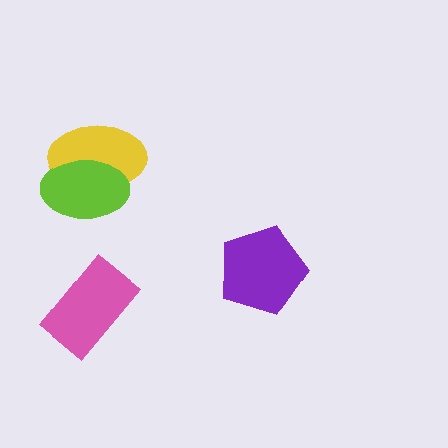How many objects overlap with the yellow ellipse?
1 object overlaps with the yellow ellipse.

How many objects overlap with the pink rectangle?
0 objects overlap with the pink rectangle.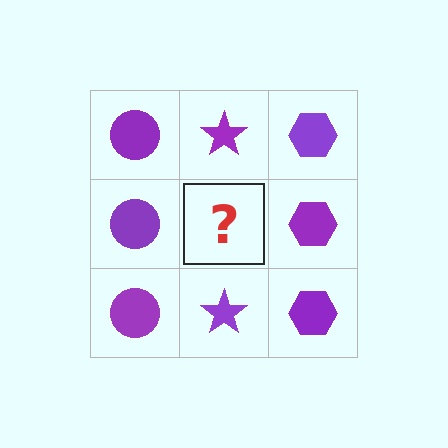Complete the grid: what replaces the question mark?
The question mark should be replaced with a purple star.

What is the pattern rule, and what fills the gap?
The rule is that each column has a consistent shape. The gap should be filled with a purple star.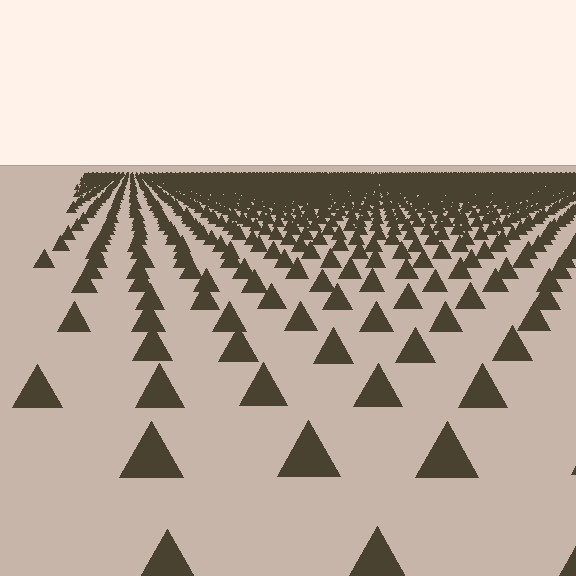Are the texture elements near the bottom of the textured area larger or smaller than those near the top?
Larger. Near the bottom, elements are closer to the viewer and appear at a bigger on-screen size.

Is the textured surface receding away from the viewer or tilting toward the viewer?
The surface is receding away from the viewer. Texture elements get smaller and denser toward the top.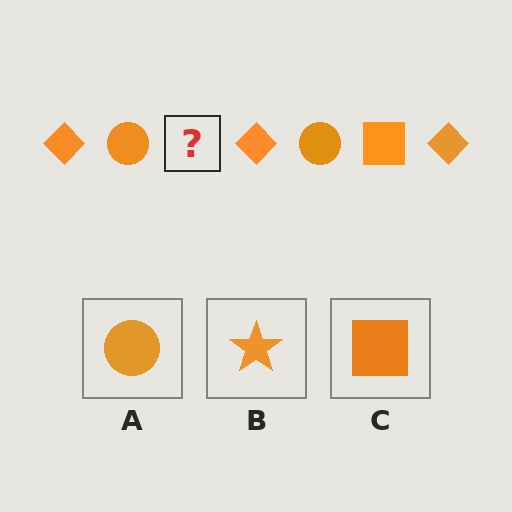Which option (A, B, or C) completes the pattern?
C.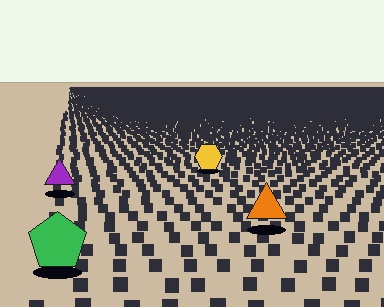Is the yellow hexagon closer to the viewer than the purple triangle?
No. The purple triangle is closer — you can tell from the texture gradient: the ground texture is coarser near it.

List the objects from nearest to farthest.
From nearest to farthest: the green pentagon, the orange triangle, the purple triangle, the yellow hexagon.